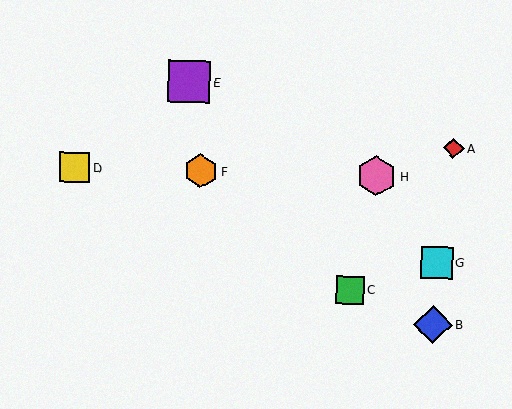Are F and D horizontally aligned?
Yes, both are at y≈171.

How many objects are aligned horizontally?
3 objects (D, F, H) are aligned horizontally.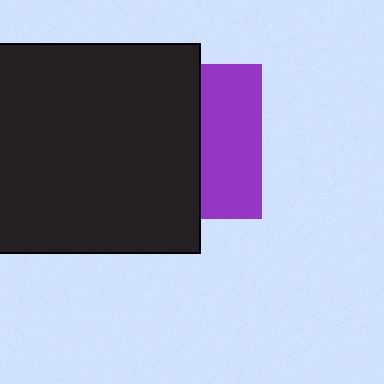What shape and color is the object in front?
The object in front is a black square.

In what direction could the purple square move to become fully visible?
The purple square could move right. That would shift it out from behind the black square entirely.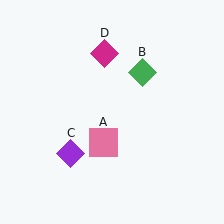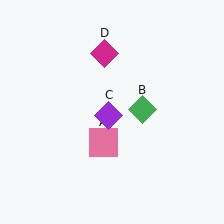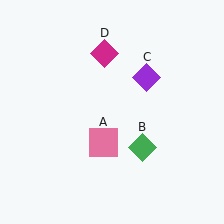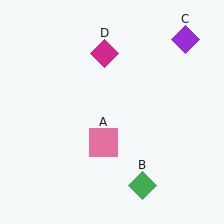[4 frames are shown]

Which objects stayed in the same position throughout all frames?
Pink square (object A) and magenta diamond (object D) remained stationary.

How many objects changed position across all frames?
2 objects changed position: green diamond (object B), purple diamond (object C).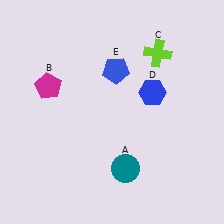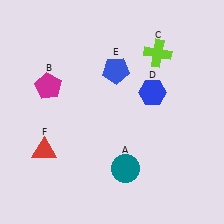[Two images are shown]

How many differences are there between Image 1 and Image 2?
There is 1 difference between the two images.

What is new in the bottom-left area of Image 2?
A red triangle (F) was added in the bottom-left area of Image 2.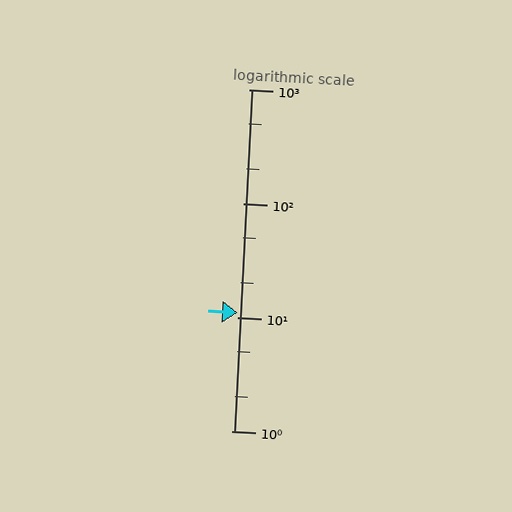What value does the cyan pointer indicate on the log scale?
The pointer indicates approximately 11.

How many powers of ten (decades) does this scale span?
The scale spans 3 decades, from 1 to 1000.